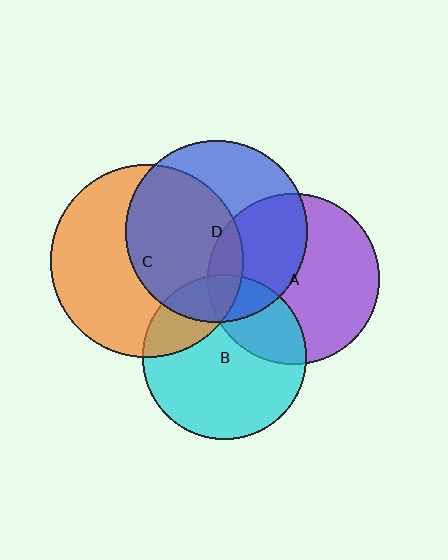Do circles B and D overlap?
Yes.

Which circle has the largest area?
Circle C (orange).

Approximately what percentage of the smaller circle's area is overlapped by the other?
Approximately 20%.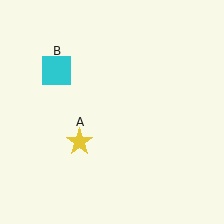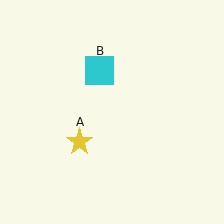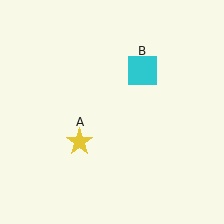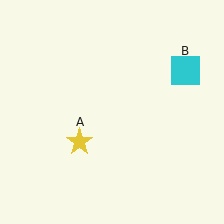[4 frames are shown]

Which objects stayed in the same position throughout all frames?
Yellow star (object A) remained stationary.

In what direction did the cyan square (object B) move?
The cyan square (object B) moved right.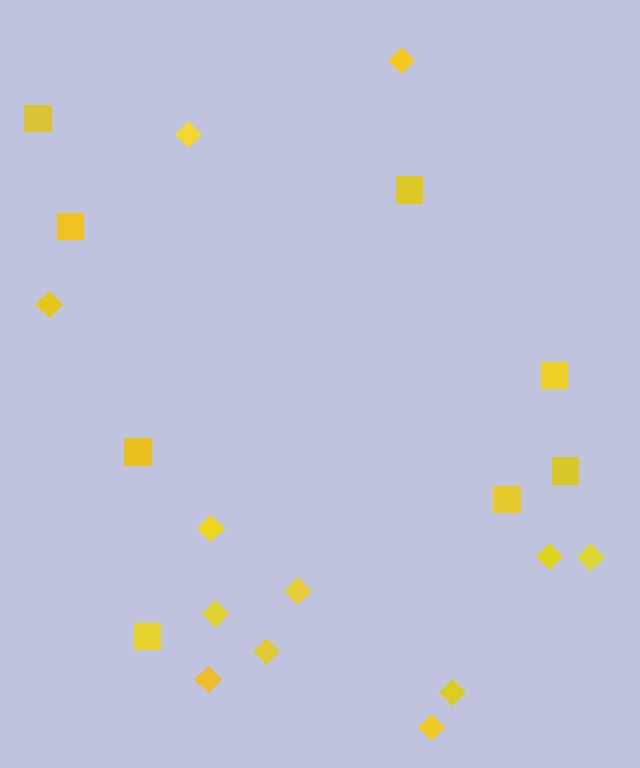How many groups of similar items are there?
There are 2 groups: one group of diamonds (12) and one group of squares (8).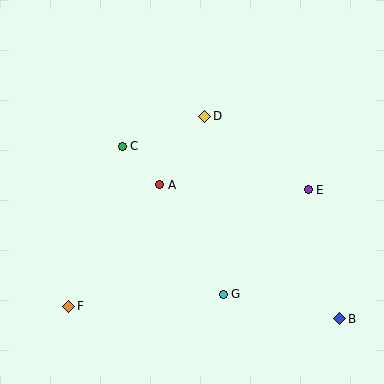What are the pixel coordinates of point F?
Point F is at (69, 306).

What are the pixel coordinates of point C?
Point C is at (122, 146).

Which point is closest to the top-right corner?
Point E is closest to the top-right corner.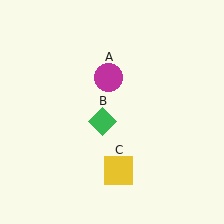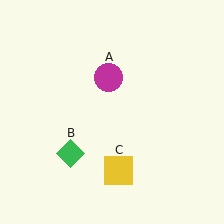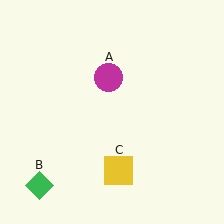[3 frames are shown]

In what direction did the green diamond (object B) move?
The green diamond (object B) moved down and to the left.